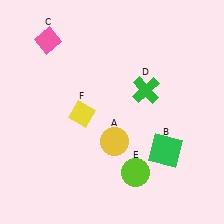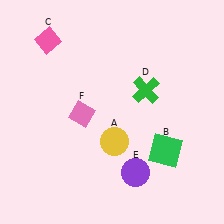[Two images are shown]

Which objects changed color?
E changed from lime to purple. F changed from yellow to pink.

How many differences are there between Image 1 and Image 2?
There are 2 differences between the two images.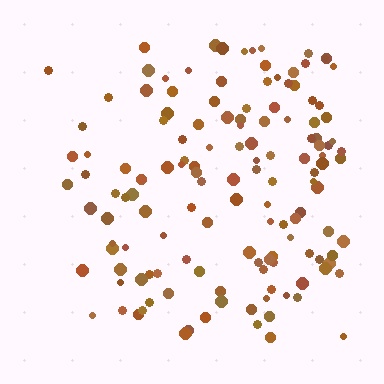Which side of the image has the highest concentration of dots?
The right.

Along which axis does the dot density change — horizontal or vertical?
Horizontal.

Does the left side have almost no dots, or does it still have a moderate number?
Still a moderate number, just noticeably fewer than the right.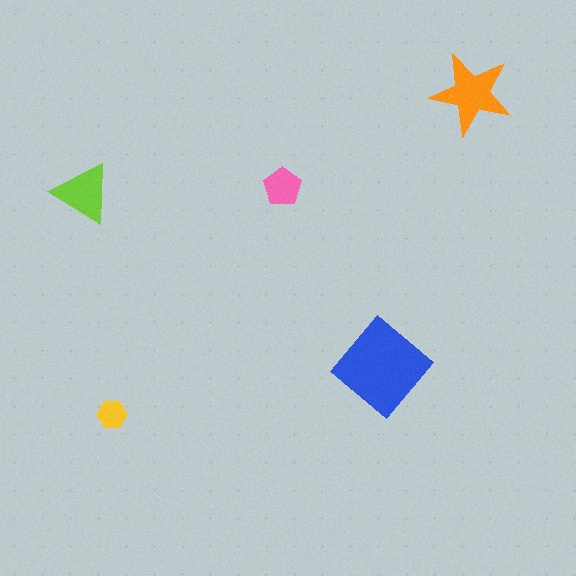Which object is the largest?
The blue diamond.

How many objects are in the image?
There are 5 objects in the image.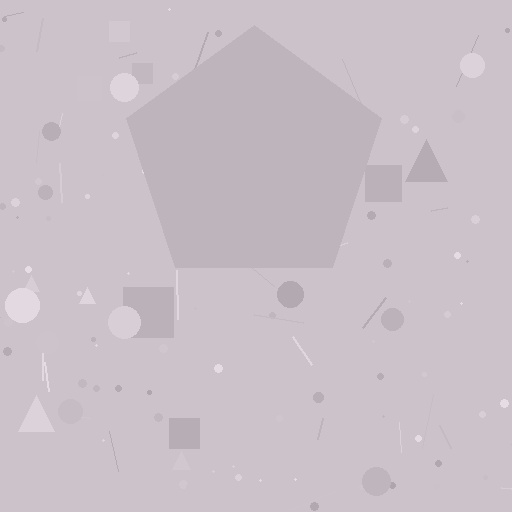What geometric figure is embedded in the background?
A pentagon is embedded in the background.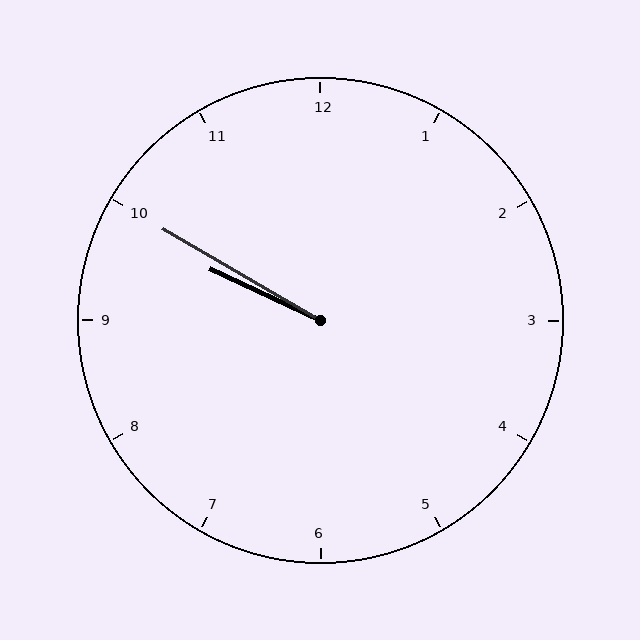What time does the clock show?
9:50.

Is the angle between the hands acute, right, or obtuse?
It is acute.